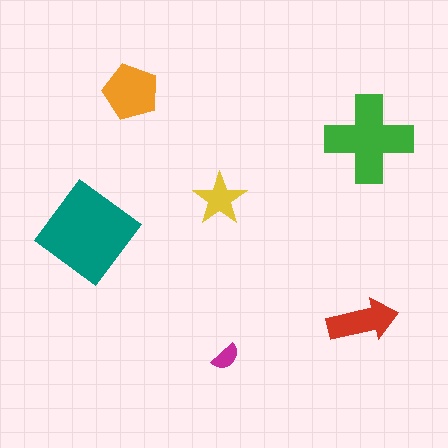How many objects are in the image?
There are 6 objects in the image.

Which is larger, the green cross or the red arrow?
The green cross.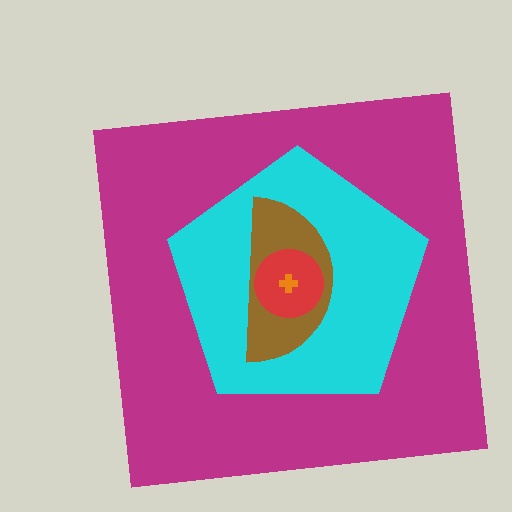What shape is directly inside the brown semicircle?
The red circle.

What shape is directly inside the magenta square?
The cyan pentagon.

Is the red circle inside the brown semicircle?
Yes.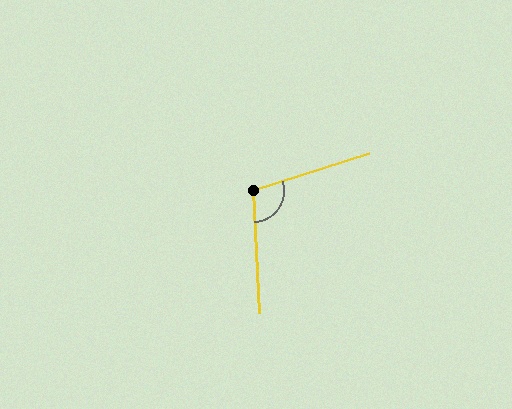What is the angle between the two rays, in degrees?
Approximately 105 degrees.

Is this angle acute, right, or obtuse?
It is obtuse.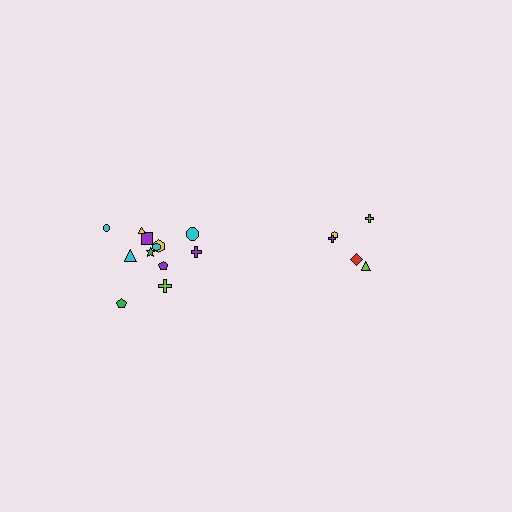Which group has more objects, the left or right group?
The left group.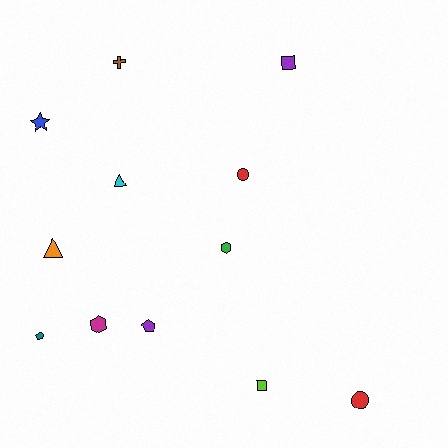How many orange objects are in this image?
There is 1 orange object.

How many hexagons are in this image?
There are 2 hexagons.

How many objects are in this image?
There are 12 objects.